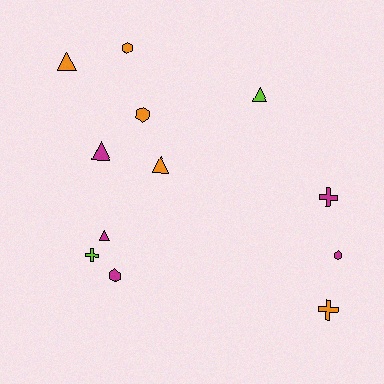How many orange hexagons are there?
There are 2 orange hexagons.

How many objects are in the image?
There are 12 objects.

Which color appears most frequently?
Magenta, with 5 objects.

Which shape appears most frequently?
Triangle, with 5 objects.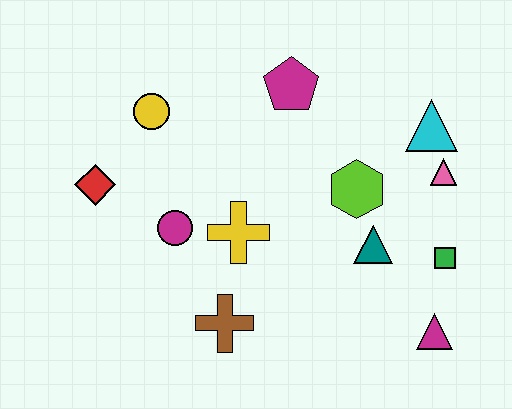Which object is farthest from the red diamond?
The magenta triangle is farthest from the red diamond.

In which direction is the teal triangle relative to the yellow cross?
The teal triangle is to the right of the yellow cross.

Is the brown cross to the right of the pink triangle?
No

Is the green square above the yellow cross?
No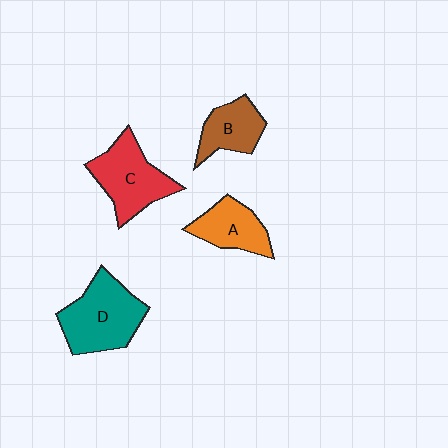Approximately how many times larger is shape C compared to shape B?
Approximately 1.5 times.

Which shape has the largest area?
Shape D (teal).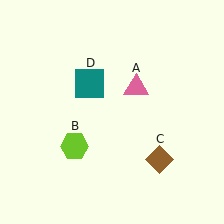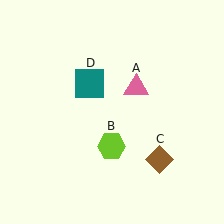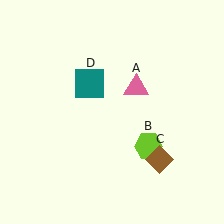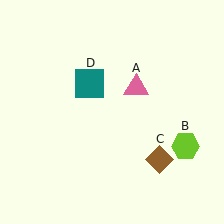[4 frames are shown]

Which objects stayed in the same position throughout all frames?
Pink triangle (object A) and brown diamond (object C) and teal square (object D) remained stationary.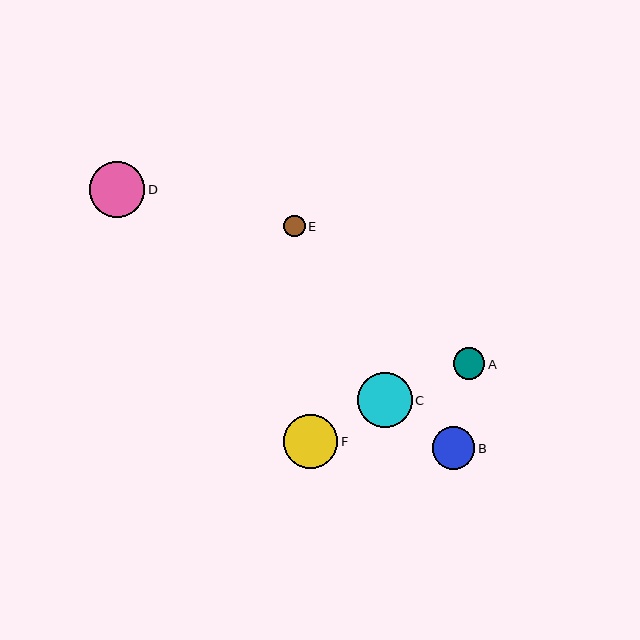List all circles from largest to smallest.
From largest to smallest: D, C, F, B, A, E.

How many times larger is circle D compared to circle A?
Circle D is approximately 1.8 times the size of circle A.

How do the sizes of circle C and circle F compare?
Circle C and circle F are approximately the same size.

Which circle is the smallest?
Circle E is the smallest with a size of approximately 21 pixels.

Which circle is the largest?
Circle D is the largest with a size of approximately 56 pixels.